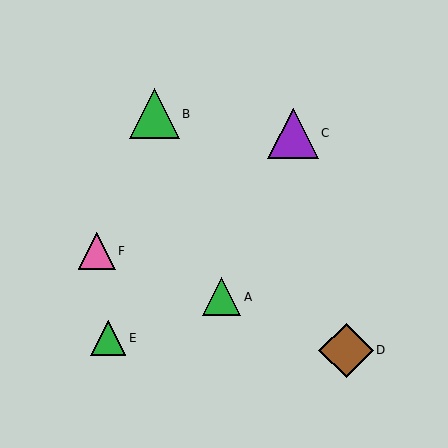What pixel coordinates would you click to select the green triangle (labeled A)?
Click at (222, 297) to select the green triangle A.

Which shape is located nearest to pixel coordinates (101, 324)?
The green triangle (labeled E) at (108, 338) is nearest to that location.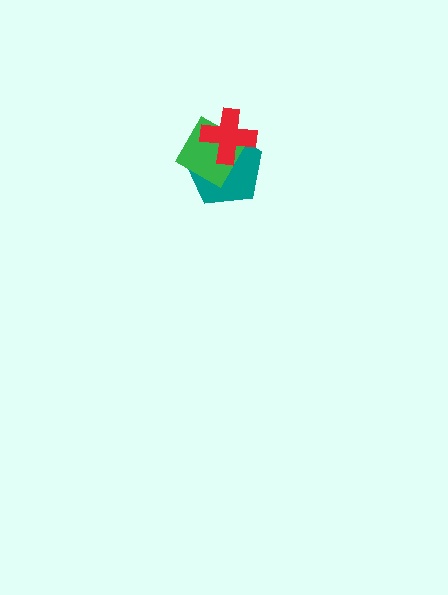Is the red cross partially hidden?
No, no other shape covers it.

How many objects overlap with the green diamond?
2 objects overlap with the green diamond.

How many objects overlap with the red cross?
2 objects overlap with the red cross.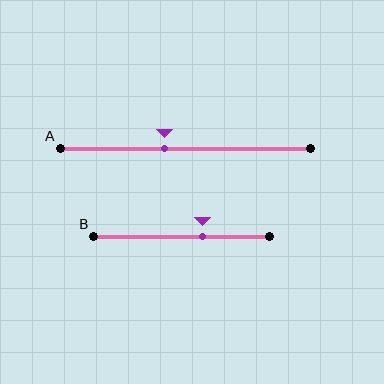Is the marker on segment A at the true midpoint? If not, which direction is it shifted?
No, the marker on segment A is shifted to the left by about 8% of the segment length.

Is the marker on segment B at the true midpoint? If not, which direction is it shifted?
No, the marker on segment B is shifted to the right by about 12% of the segment length.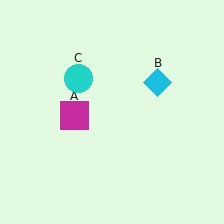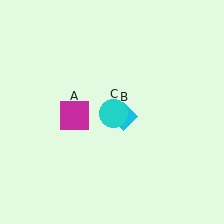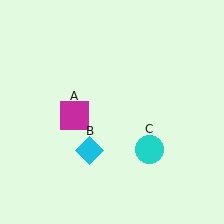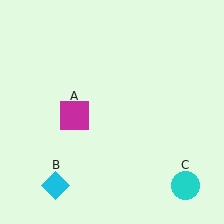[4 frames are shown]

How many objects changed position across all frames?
2 objects changed position: cyan diamond (object B), cyan circle (object C).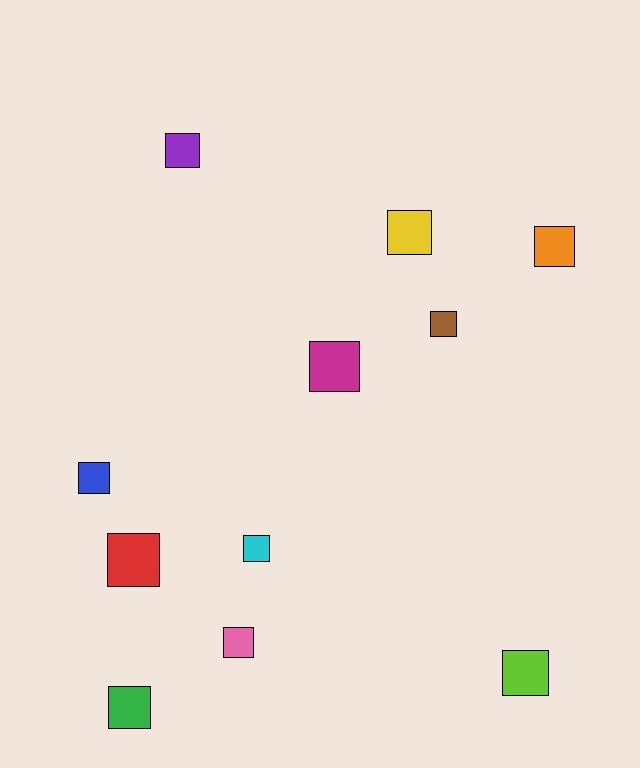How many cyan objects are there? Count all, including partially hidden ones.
There is 1 cyan object.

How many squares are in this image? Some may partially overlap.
There are 11 squares.